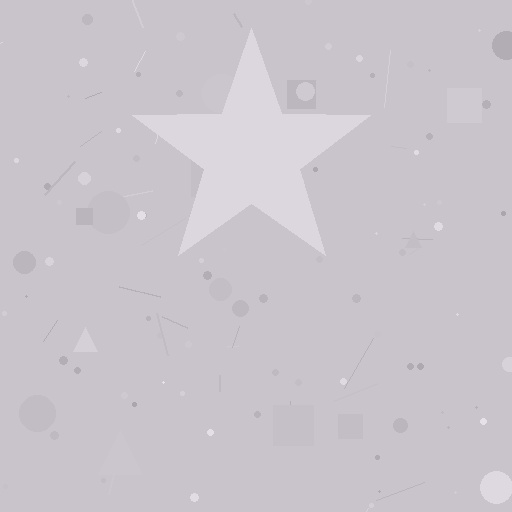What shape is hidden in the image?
A star is hidden in the image.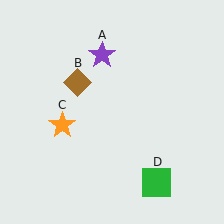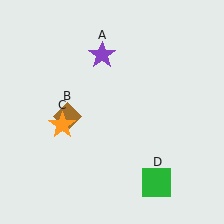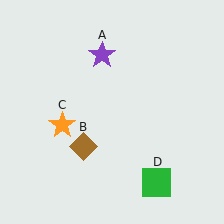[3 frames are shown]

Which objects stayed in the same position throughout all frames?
Purple star (object A) and orange star (object C) and green square (object D) remained stationary.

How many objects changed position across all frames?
1 object changed position: brown diamond (object B).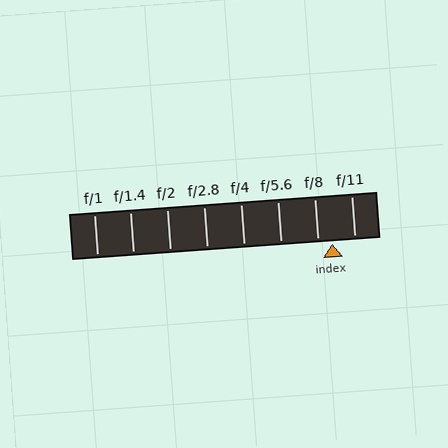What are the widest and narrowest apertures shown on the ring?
The widest aperture shown is f/1 and the narrowest is f/11.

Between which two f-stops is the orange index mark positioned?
The index mark is between f/8 and f/11.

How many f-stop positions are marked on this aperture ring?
There are 8 f-stop positions marked.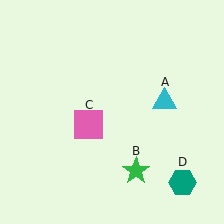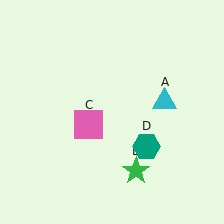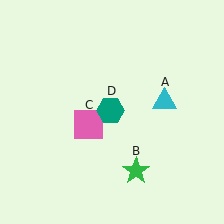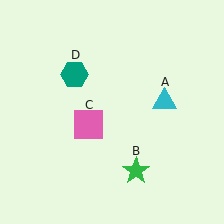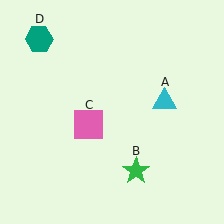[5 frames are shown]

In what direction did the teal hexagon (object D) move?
The teal hexagon (object D) moved up and to the left.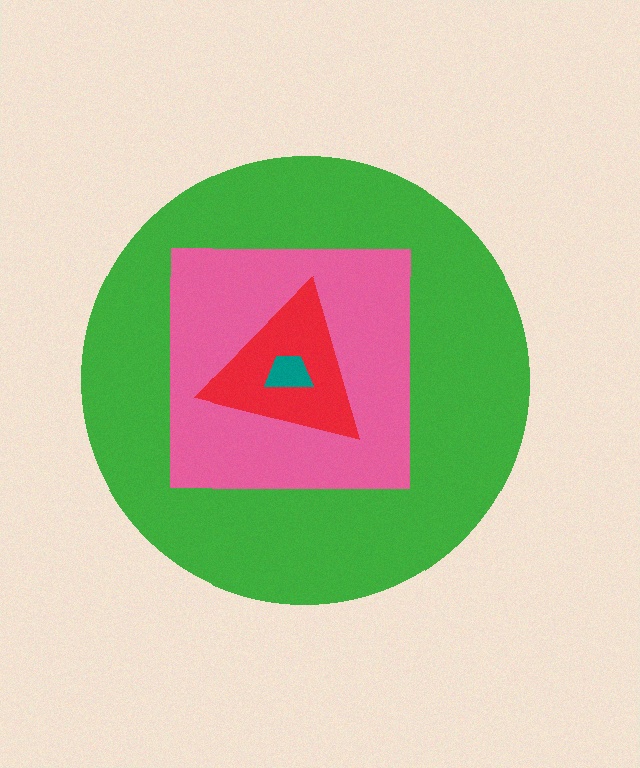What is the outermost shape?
The green circle.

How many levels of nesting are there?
4.